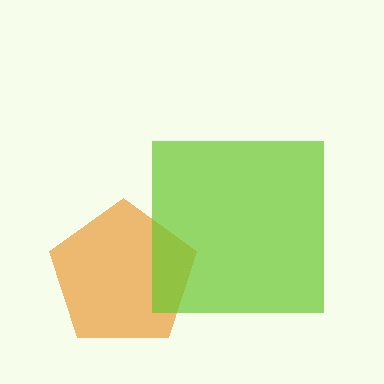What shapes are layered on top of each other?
The layered shapes are: an orange pentagon, a lime square.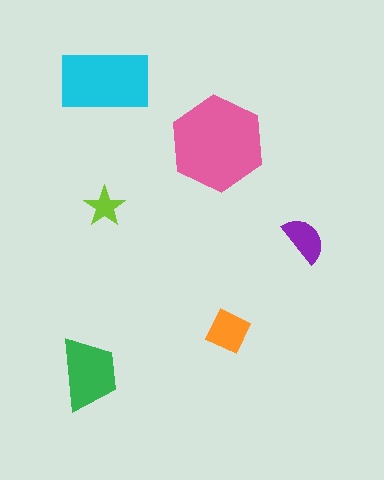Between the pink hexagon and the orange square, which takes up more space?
The pink hexagon.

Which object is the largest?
The pink hexagon.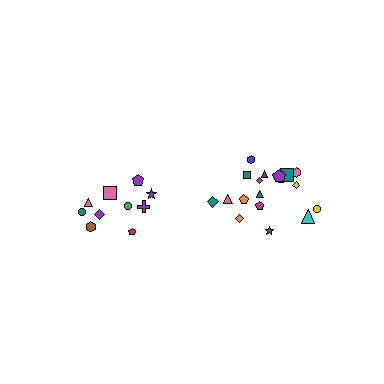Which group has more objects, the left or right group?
The right group.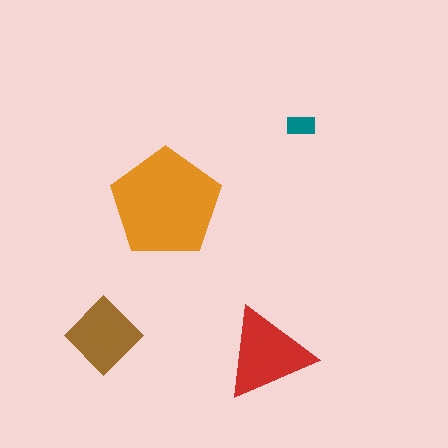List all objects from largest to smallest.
The orange pentagon, the red triangle, the brown diamond, the teal rectangle.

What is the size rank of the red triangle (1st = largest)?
2nd.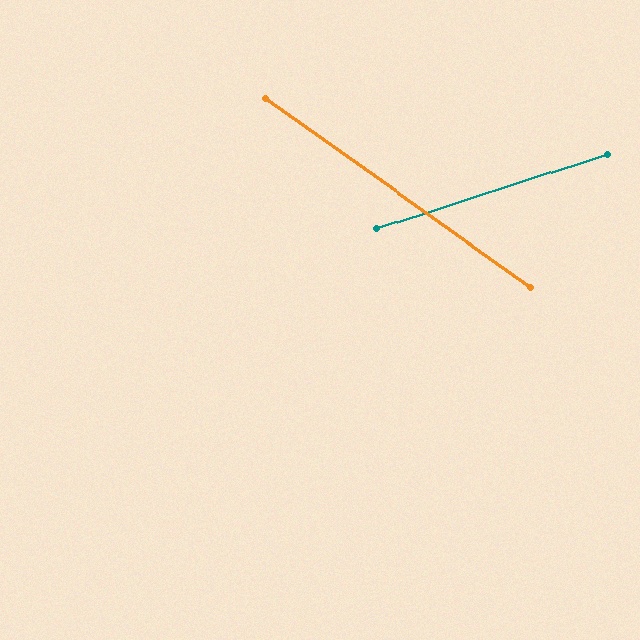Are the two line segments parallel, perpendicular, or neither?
Neither parallel nor perpendicular — they differ by about 54°.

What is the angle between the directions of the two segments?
Approximately 54 degrees.